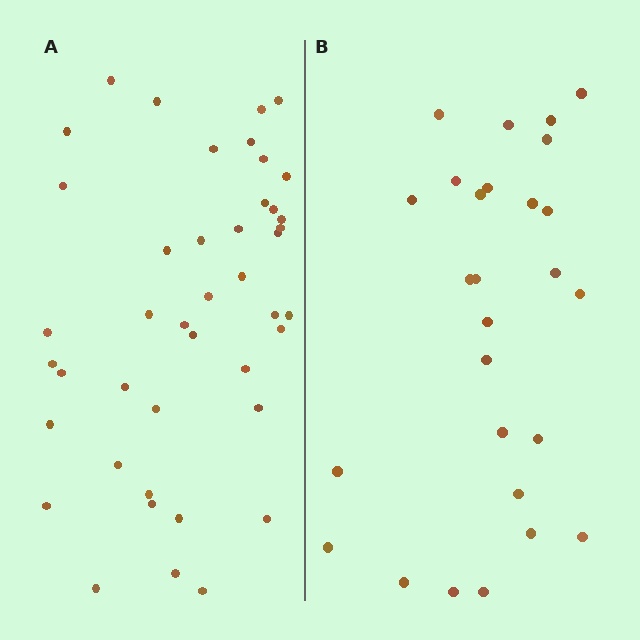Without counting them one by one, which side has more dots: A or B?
Region A (the left region) has more dots.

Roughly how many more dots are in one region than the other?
Region A has approximately 15 more dots than region B.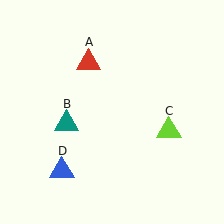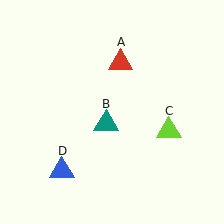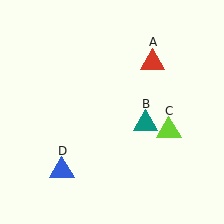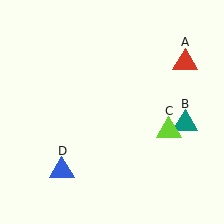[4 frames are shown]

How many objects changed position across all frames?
2 objects changed position: red triangle (object A), teal triangle (object B).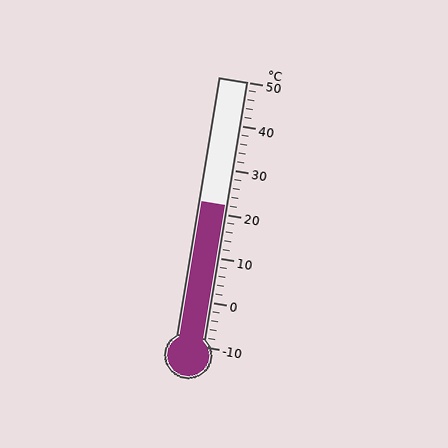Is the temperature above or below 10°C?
The temperature is above 10°C.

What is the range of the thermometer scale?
The thermometer scale ranges from -10°C to 50°C.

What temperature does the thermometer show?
The thermometer shows approximately 22°C.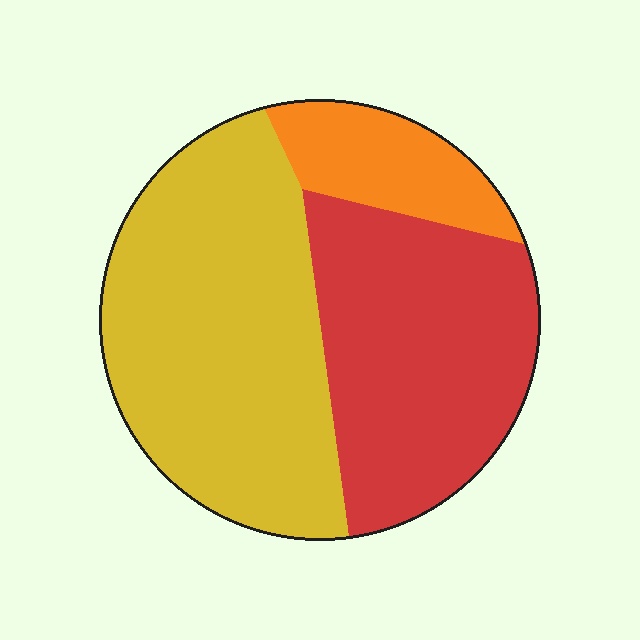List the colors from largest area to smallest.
From largest to smallest: yellow, red, orange.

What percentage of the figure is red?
Red takes up between a quarter and a half of the figure.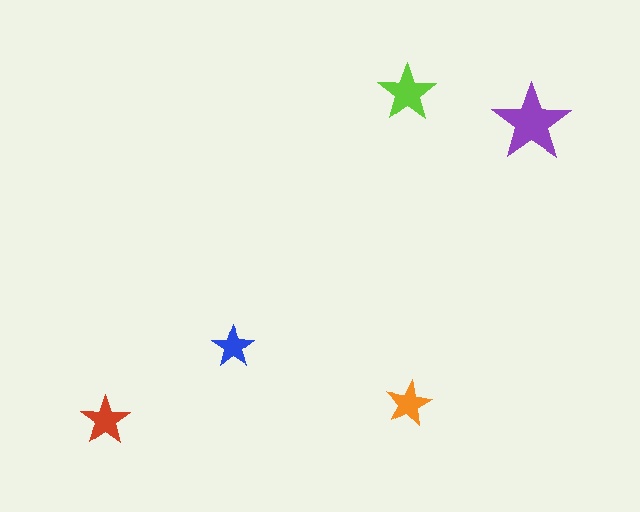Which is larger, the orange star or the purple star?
The purple one.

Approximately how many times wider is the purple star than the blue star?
About 2 times wider.